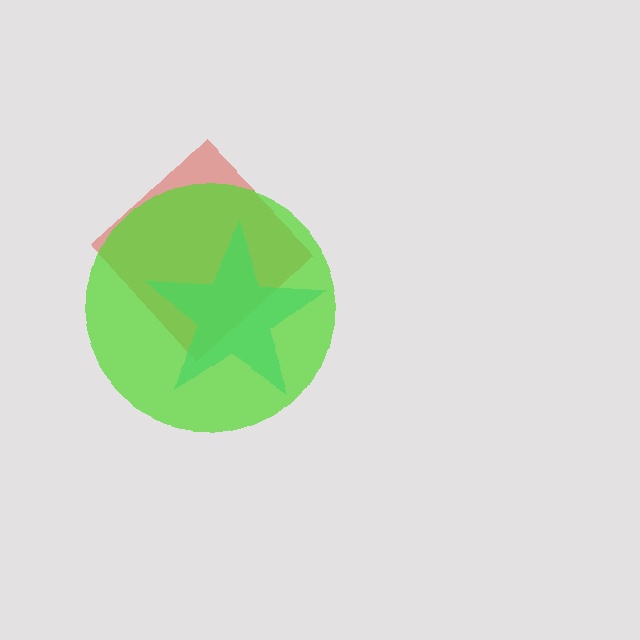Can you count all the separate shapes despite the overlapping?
Yes, there are 3 separate shapes.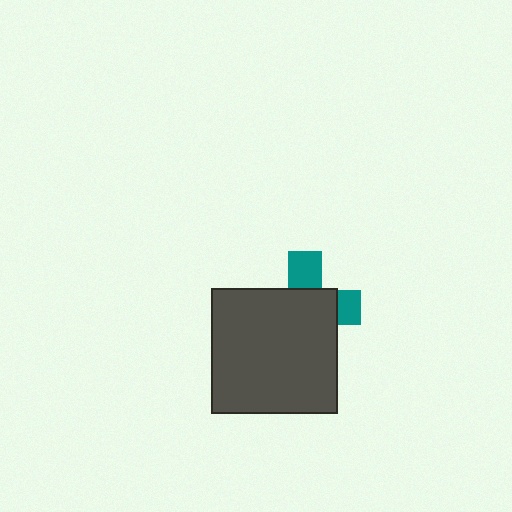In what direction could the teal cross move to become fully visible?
The teal cross could move toward the upper-right. That would shift it out from behind the dark gray square entirely.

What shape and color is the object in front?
The object in front is a dark gray square.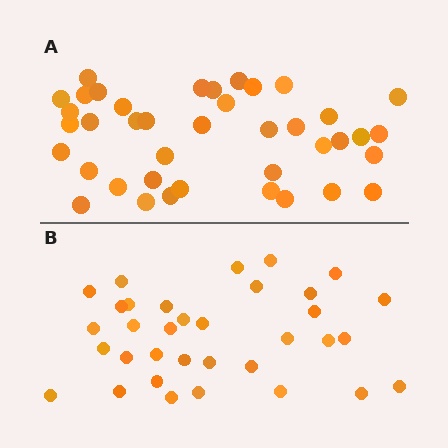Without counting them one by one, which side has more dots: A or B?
Region A (the top region) has more dots.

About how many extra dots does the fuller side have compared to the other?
Region A has about 6 more dots than region B.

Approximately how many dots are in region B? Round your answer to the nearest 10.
About 30 dots. (The exact count is 34, which rounds to 30.)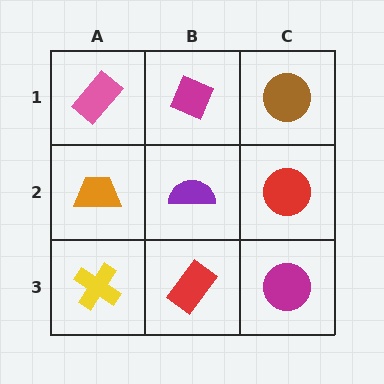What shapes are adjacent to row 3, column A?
An orange trapezoid (row 2, column A), a red rectangle (row 3, column B).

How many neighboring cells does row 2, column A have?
3.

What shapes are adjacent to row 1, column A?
An orange trapezoid (row 2, column A), a magenta diamond (row 1, column B).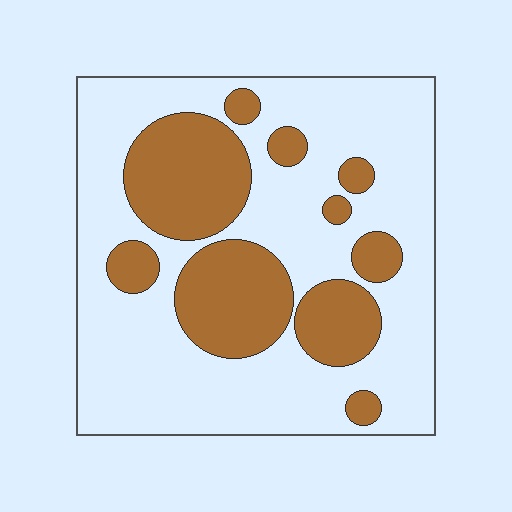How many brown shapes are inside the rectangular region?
10.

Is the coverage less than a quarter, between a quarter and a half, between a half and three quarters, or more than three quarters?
Between a quarter and a half.